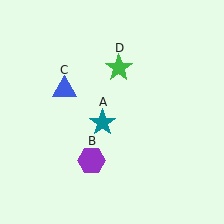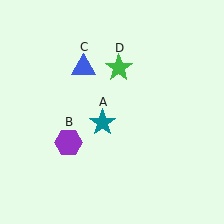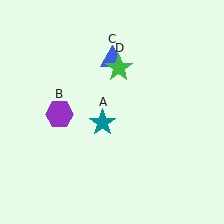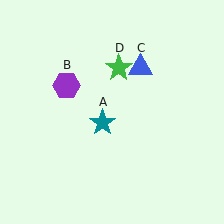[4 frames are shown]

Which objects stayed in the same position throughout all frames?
Teal star (object A) and green star (object D) remained stationary.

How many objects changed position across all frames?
2 objects changed position: purple hexagon (object B), blue triangle (object C).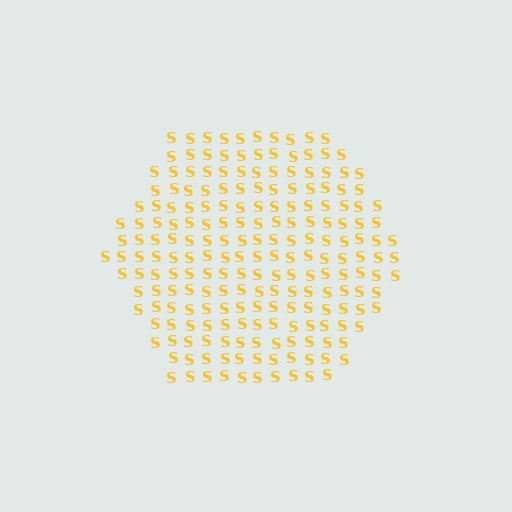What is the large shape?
The large shape is a hexagon.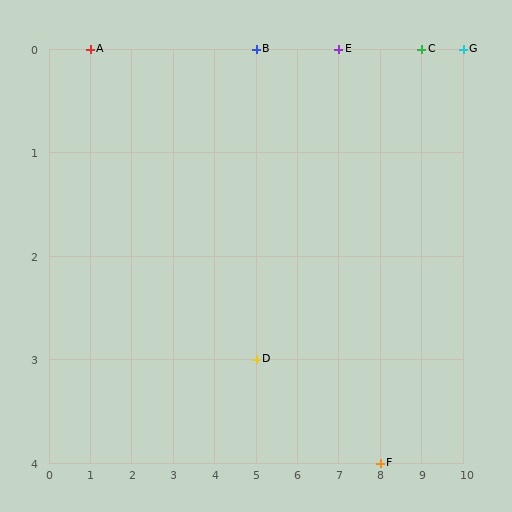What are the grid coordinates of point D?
Point D is at grid coordinates (5, 3).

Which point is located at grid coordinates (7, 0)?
Point E is at (7, 0).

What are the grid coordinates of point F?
Point F is at grid coordinates (8, 4).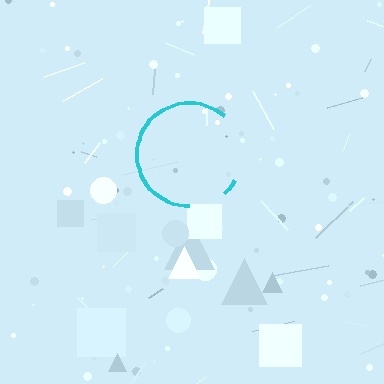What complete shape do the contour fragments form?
The contour fragments form a circle.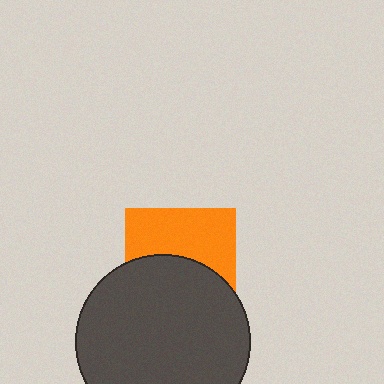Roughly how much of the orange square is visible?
About half of it is visible (roughly 49%).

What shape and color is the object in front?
The object in front is a dark gray circle.